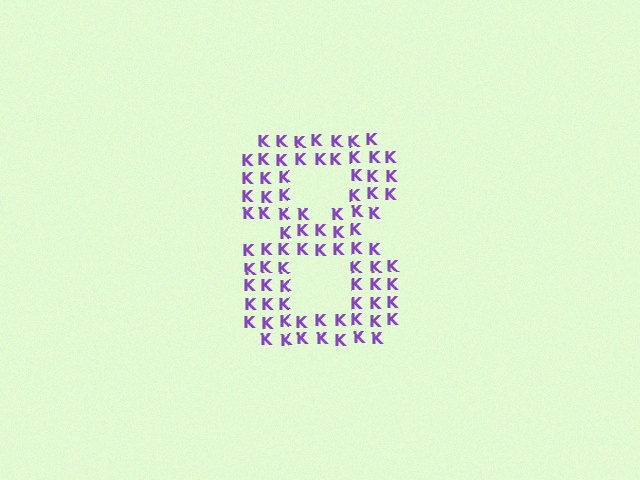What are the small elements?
The small elements are letter K's.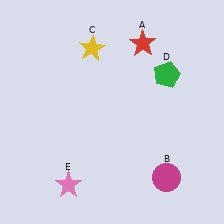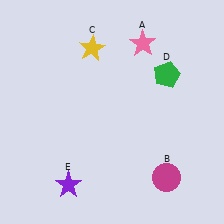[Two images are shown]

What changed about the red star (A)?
In Image 1, A is red. In Image 2, it changed to pink.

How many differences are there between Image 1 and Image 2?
There are 2 differences between the two images.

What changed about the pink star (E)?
In Image 1, E is pink. In Image 2, it changed to purple.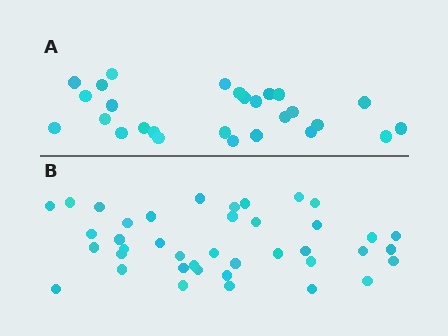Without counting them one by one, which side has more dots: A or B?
Region B (the bottom region) has more dots.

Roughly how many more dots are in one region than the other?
Region B has approximately 15 more dots than region A.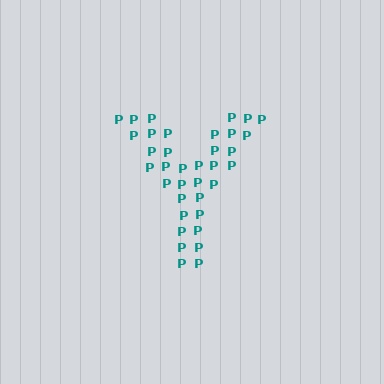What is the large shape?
The large shape is the letter Y.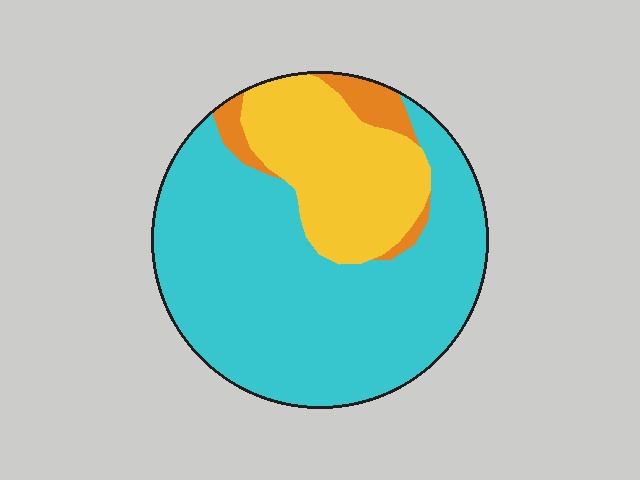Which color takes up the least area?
Orange, at roughly 5%.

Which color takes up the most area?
Cyan, at roughly 70%.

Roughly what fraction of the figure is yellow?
Yellow takes up about one quarter (1/4) of the figure.